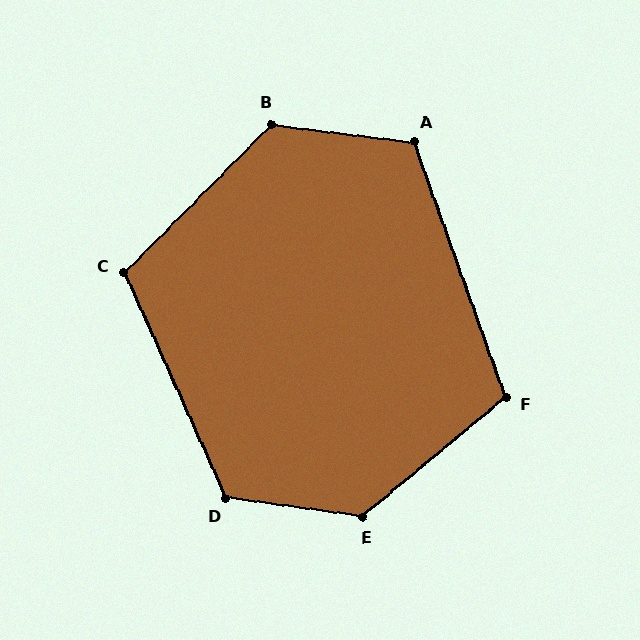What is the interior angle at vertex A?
Approximately 117 degrees (obtuse).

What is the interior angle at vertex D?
Approximately 122 degrees (obtuse).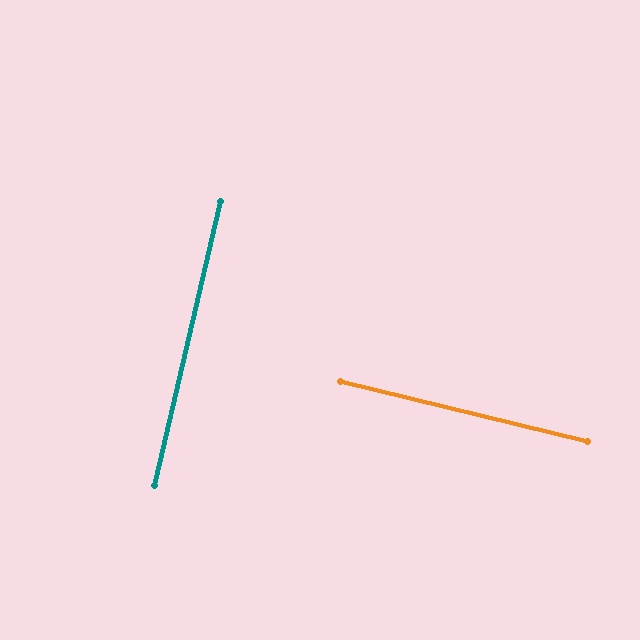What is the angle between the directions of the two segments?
Approximately 89 degrees.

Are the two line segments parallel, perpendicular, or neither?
Perpendicular — they meet at approximately 89°.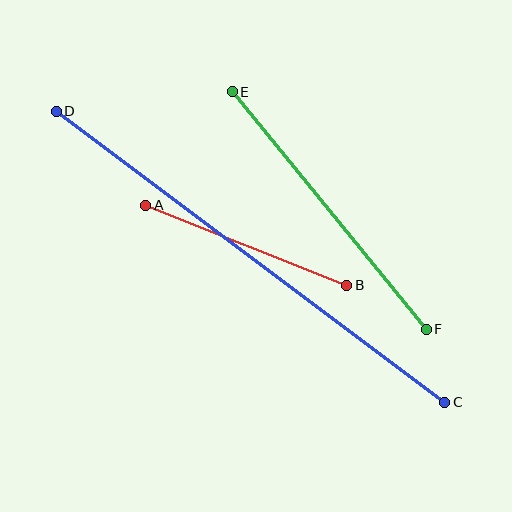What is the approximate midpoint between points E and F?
The midpoint is at approximately (329, 211) pixels.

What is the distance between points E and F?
The distance is approximately 307 pixels.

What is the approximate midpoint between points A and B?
The midpoint is at approximately (246, 245) pixels.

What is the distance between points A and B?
The distance is approximately 216 pixels.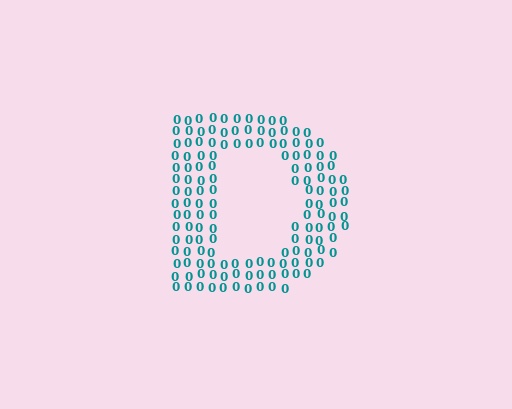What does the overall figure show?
The overall figure shows the letter D.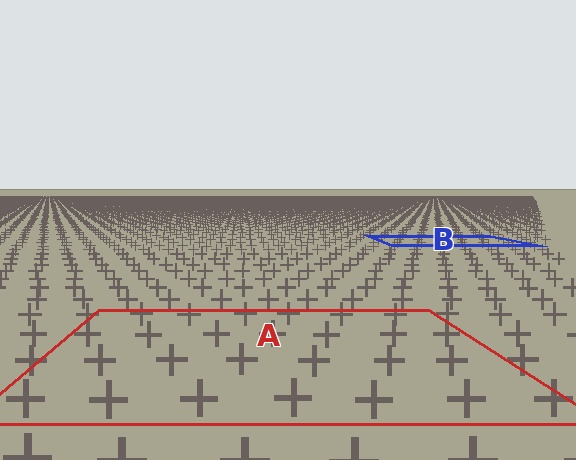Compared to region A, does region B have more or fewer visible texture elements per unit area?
Region B has more texture elements per unit area — they are packed more densely because it is farther away.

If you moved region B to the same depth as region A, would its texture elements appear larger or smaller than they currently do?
They would appear larger. At a closer depth, the same texture elements are projected at a bigger on-screen size.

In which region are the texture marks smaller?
The texture marks are smaller in region B, because it is farther away.